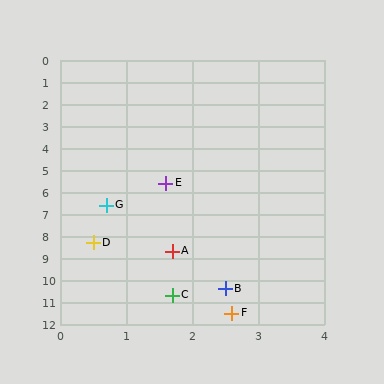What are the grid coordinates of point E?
Point E is at approximately (1.6, 5.6).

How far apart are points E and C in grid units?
Points E and C are about 5.1 grid units apart.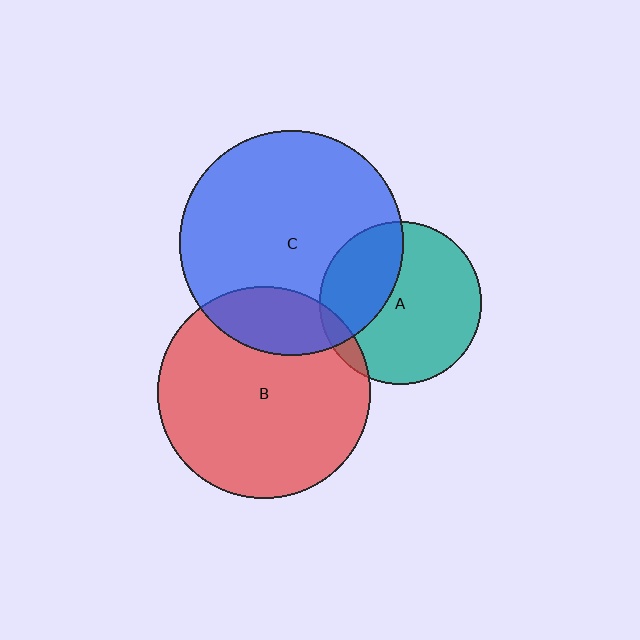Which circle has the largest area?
Circle C (blue).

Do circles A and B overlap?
Yes.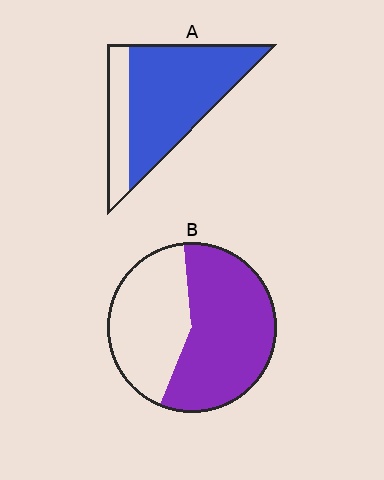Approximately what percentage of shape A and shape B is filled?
A is approximately 75% and B is approximately 60%.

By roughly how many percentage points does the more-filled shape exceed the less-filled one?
By roughly 20 percentage points (A over B).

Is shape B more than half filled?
Yes.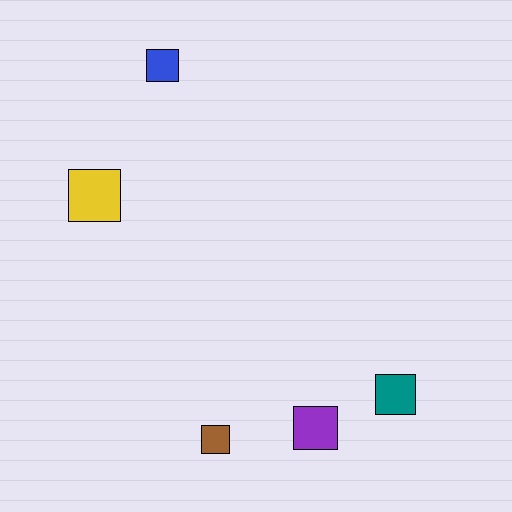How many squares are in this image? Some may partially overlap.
There are 5 squares.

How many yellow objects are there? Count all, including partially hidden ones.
There is 1 yellow object.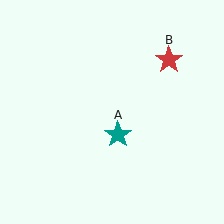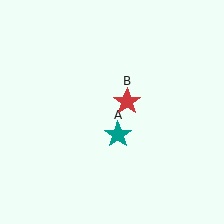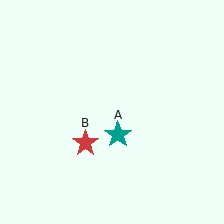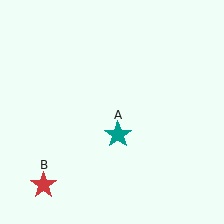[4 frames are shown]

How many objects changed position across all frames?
1 object changed position: red star (object B).